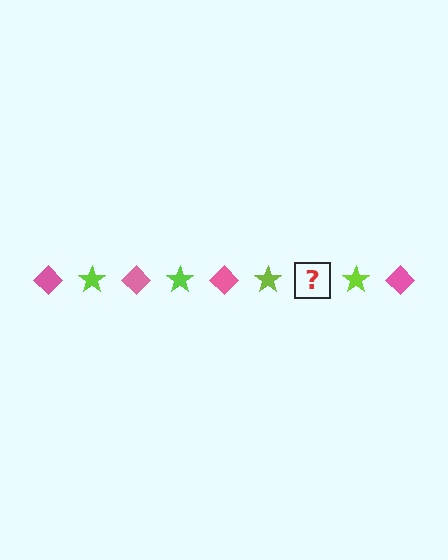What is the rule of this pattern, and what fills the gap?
The rule is that the pattern alternates between pink diamond and lime star. The gap should be filled with a pink diamond.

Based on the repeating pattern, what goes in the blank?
The blank should be a pink diamond.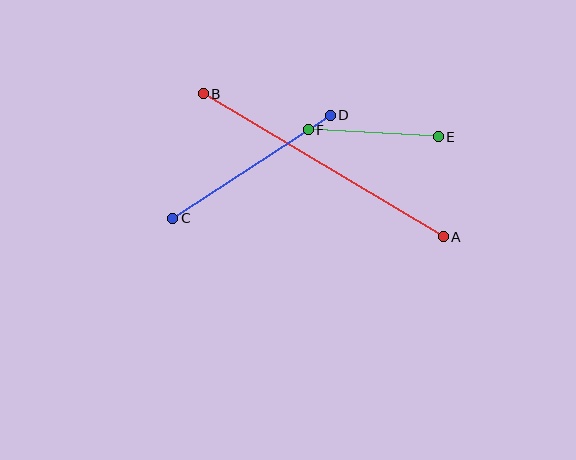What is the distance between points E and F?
The distance is approximately 131 pixels.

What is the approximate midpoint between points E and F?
The midpoint is at approximately (373, 133) pixels.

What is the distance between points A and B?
The distance is approximately 279 pixels.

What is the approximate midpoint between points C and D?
The midpoint is at approximately (252, 167) pixels.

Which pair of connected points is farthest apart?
Points A and B are farthest apart.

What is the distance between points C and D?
The distance is approximately 188 pixels.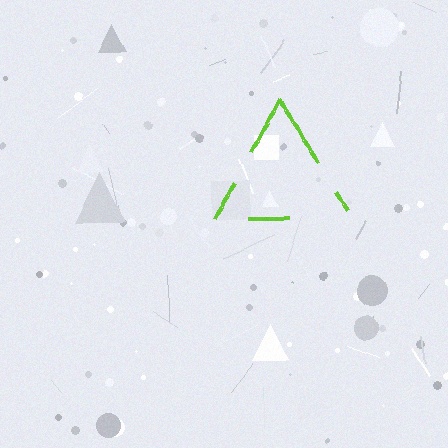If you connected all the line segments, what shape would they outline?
They would outline a triangle.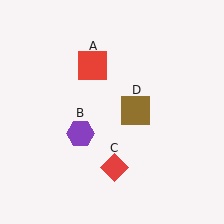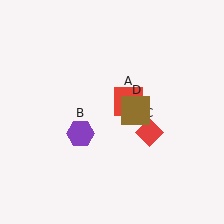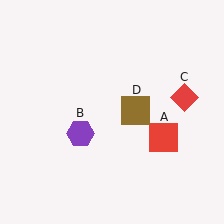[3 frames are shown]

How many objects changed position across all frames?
2 objects changed position: red square (object A), red diamond (object C).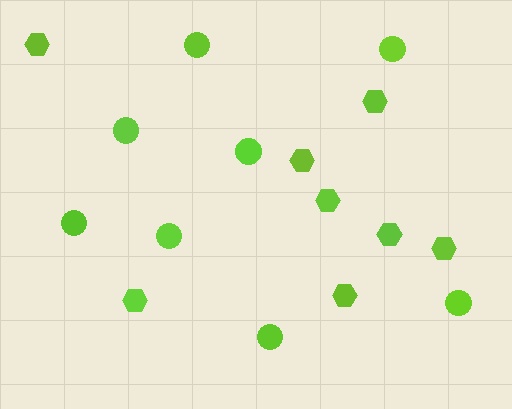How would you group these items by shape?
There are 2 groups: one group of circles (8) and one group of hexagons (8).